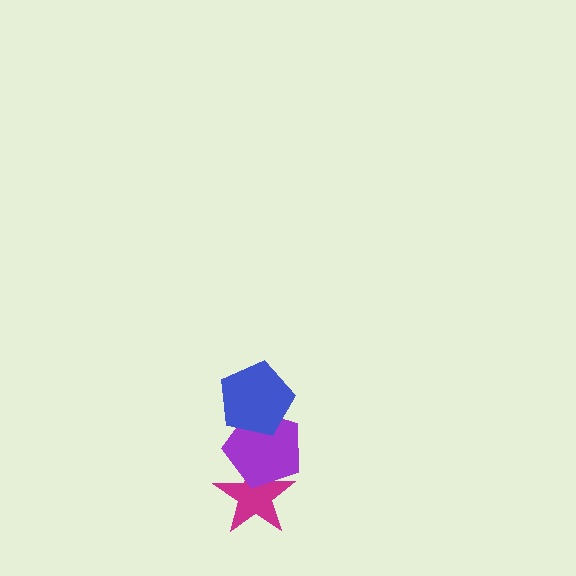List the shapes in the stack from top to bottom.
From top to bottom: the blue pentagon, the purple pentagon, the magenta star.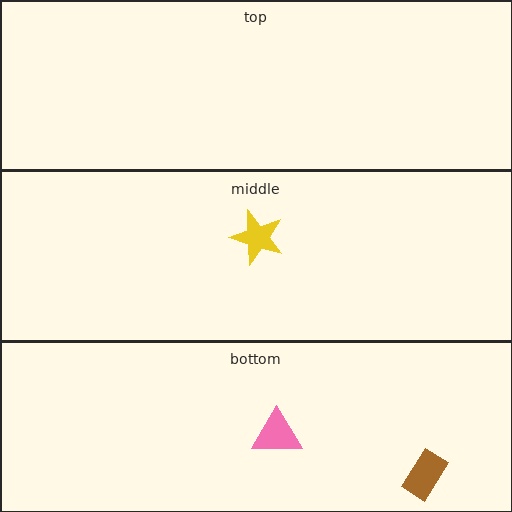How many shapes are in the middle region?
1.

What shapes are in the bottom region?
The brown rectangle, the pink triangle.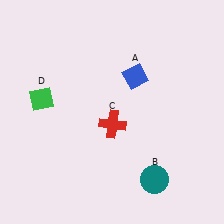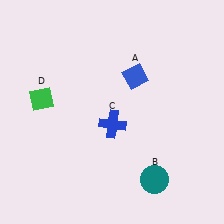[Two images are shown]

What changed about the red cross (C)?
In Image 1, C is red. In Image 2, it changed to blue.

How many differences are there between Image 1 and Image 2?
There is 1 difference between the two images.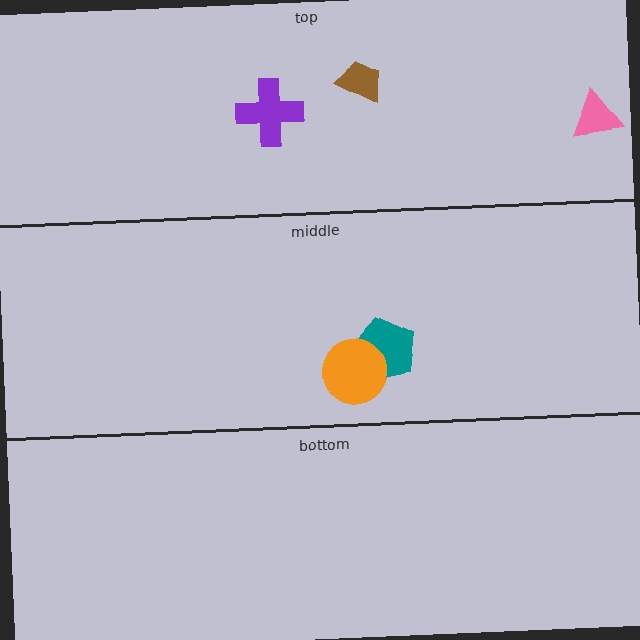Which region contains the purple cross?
The top region.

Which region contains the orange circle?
The middle region.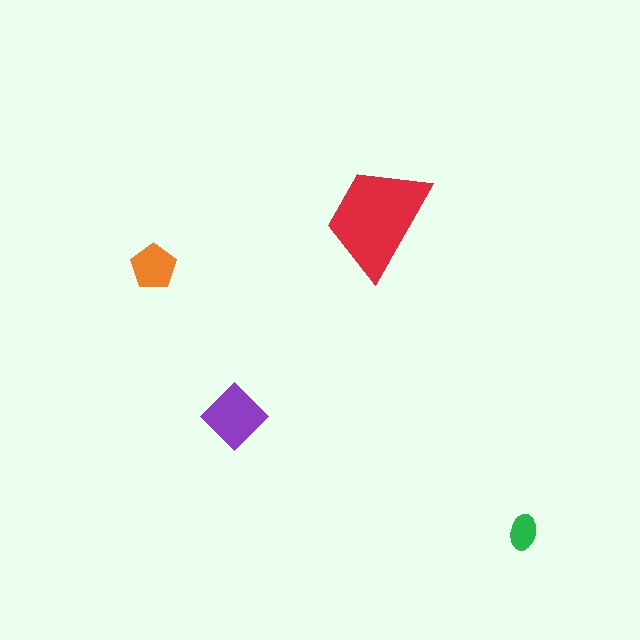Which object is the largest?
The red trapezoid.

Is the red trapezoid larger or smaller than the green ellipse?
Larger.